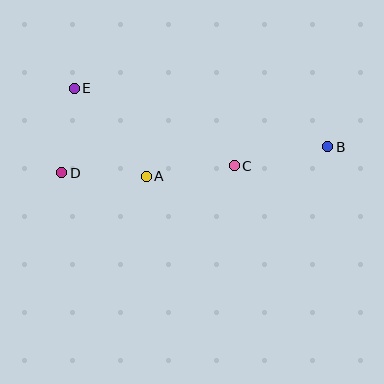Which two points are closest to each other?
Points A and D are closest to each other.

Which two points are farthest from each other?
Points B and D are farthest from each other.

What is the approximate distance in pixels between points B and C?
The distance between B and C is approximately 96 pixels.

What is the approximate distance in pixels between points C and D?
The distance between C and D is approximately 172 pixels.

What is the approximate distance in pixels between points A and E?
The distance between A and E is approximately 114 pixels.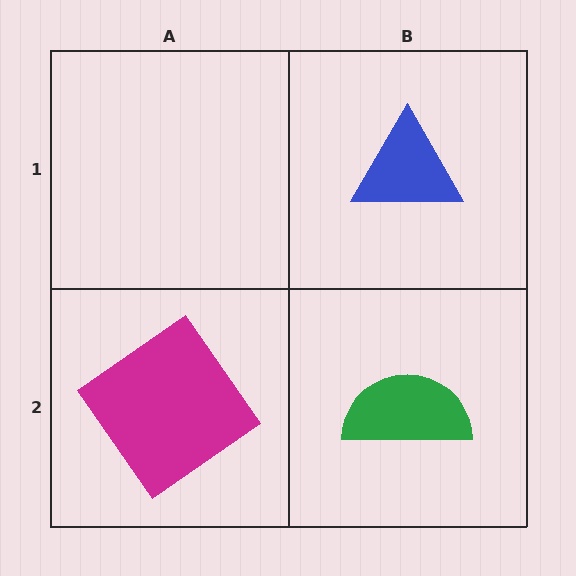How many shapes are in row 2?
2 shapes.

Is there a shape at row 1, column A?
No, that cell is empty.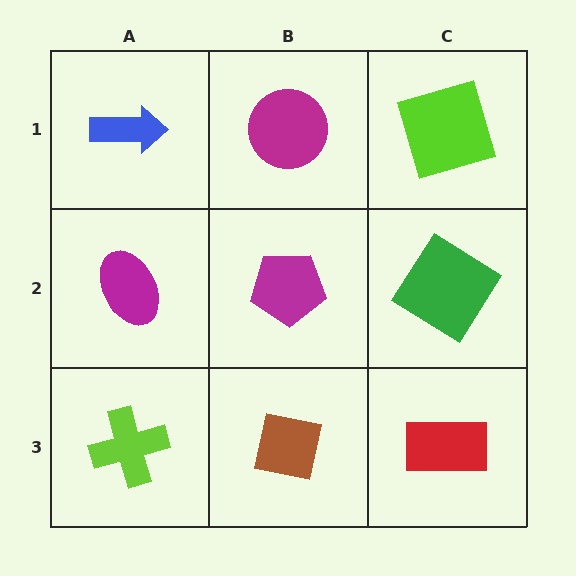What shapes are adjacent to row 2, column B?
A magenta circle (row 1, column B), a brown square (row 3, column B), a magenta ellipse (row 2, column A), a green diamond (row 2, column C).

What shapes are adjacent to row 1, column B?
A magenta pentagon (row 2, column B), a blue arrow (row 1, column A), a lime square (row 1, column C).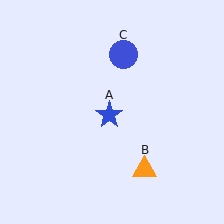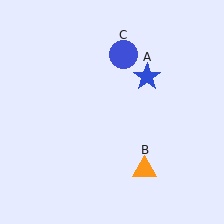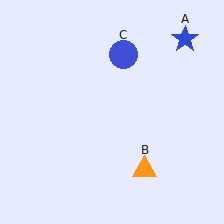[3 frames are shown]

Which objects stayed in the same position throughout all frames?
Orange triangle (object B) and blue circle (object C) remained stationary.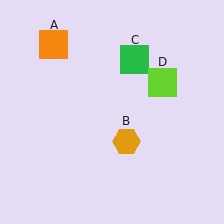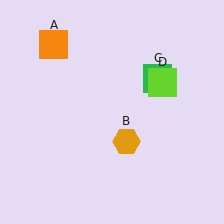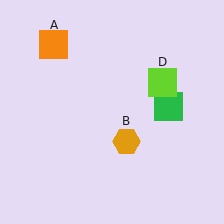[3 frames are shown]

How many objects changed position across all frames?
1 object changed position: green square (object C).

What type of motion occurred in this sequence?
The green square (object C) rotated clockwise around the center of the scene.